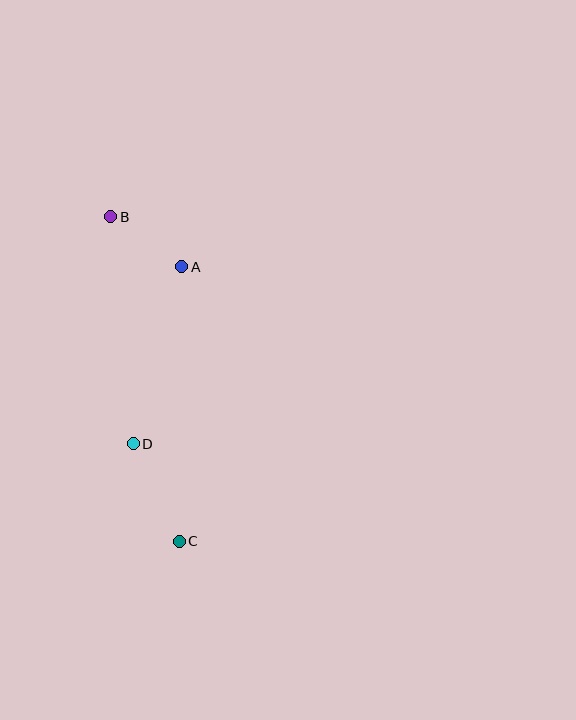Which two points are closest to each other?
Points A and B are closest to each other.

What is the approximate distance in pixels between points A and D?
The distance between A and D is approximately 183 pixels.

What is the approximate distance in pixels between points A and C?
The distance between A and C is approximately 274 pixels.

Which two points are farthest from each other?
Points B and C are farthest from each other.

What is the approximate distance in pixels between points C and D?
The distance between C and D is approximately 108 pixels.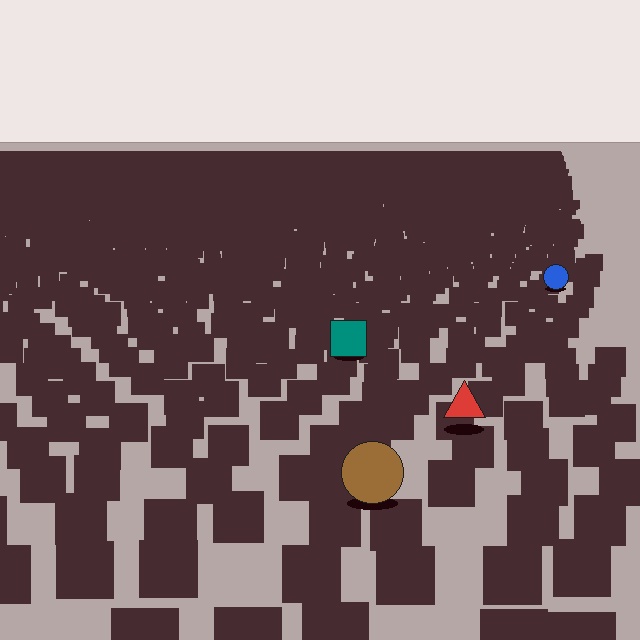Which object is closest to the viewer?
The brown circle is closest. The texture marks near it are larger and more spread out.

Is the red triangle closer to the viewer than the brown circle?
No. The brown circle is closer — you can tell from the texture gradient: the ground texture is coarser near it.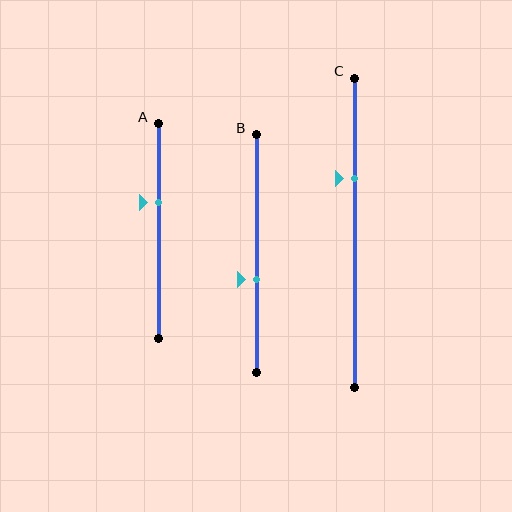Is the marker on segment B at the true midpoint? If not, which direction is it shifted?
No, the marker on segment B is shifted downward by about 11% of the segment length.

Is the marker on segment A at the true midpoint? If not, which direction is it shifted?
No, the marker on segment A is shifted upward by about 13% of the segment length.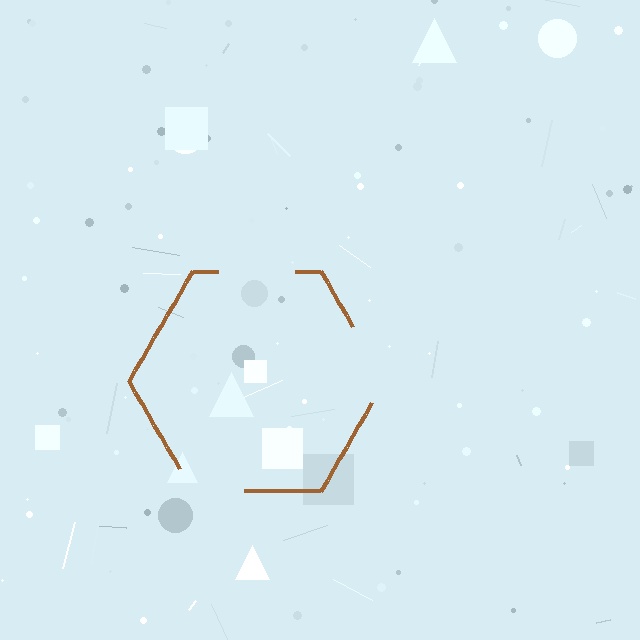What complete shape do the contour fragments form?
The contour fragments form a hexagon.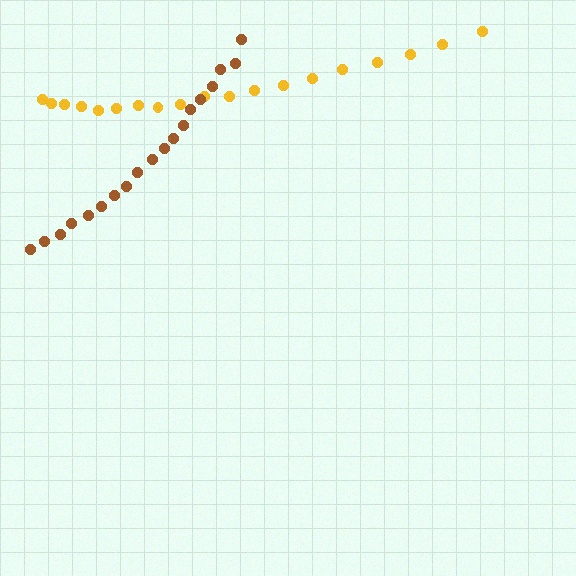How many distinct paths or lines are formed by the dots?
There are 2 distinct paths.